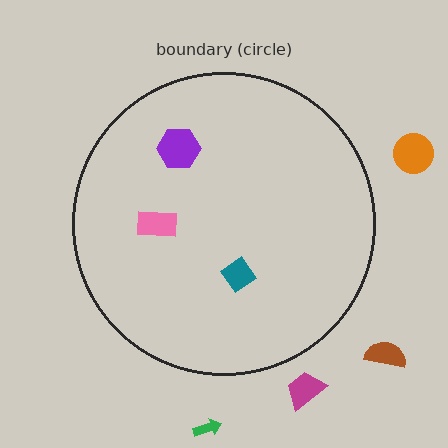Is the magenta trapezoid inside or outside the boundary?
Outside.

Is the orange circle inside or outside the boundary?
Outside.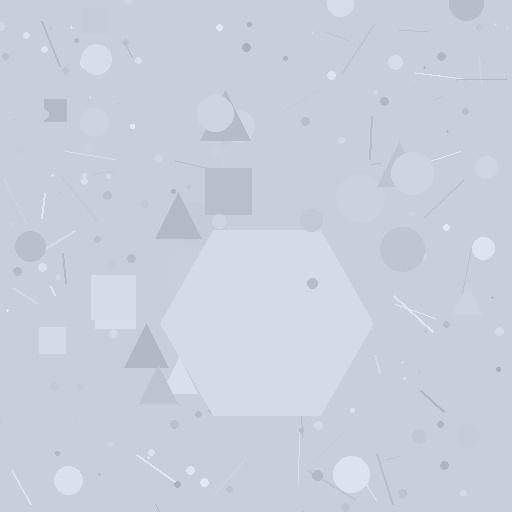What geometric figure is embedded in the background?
A hexagon is embedded in the background.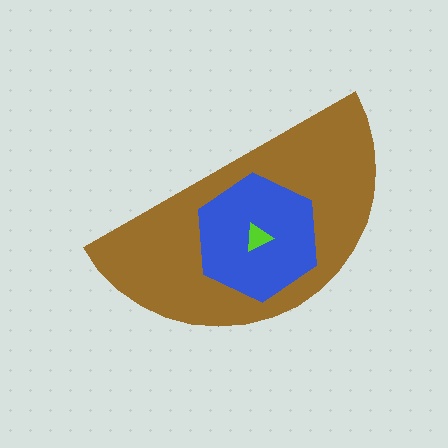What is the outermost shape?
The brown semicircle.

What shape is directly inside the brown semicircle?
The blue hexagon.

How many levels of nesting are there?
3.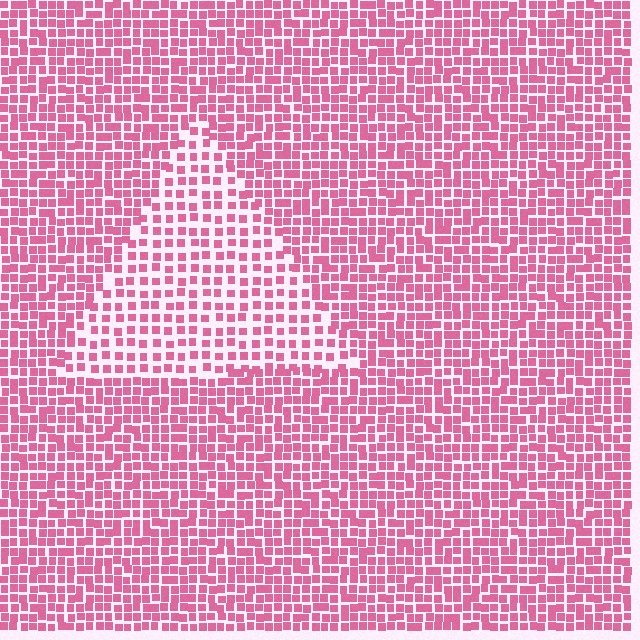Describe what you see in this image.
The image contains small pink elements arranged at two different densities. A triangle-shaped region is visible where the elements are less densely packed than the surrounding area.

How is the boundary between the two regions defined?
The boundary is defined by a change in element density (approximately 1.8x ratio). All elements are the same color, size, and shape.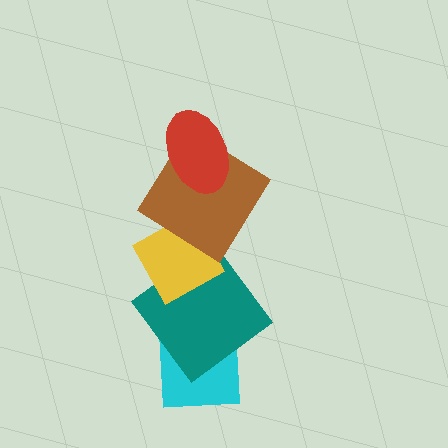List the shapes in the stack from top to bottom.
From top to bottom: the red ellipse, the brown diamond, the yellow diamond, the teal diamond, the cyan square.